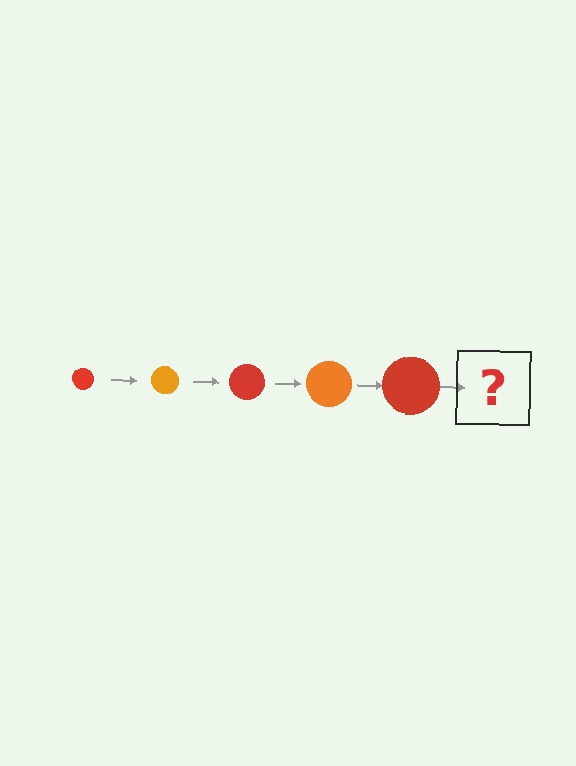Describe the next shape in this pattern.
It should be an orange circle, larger than the previous one.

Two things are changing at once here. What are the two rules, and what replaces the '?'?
The two rules are that the circle grows larger each step and the color cycles through red and orange. The '?' should be an orange circle, larger than the previous one.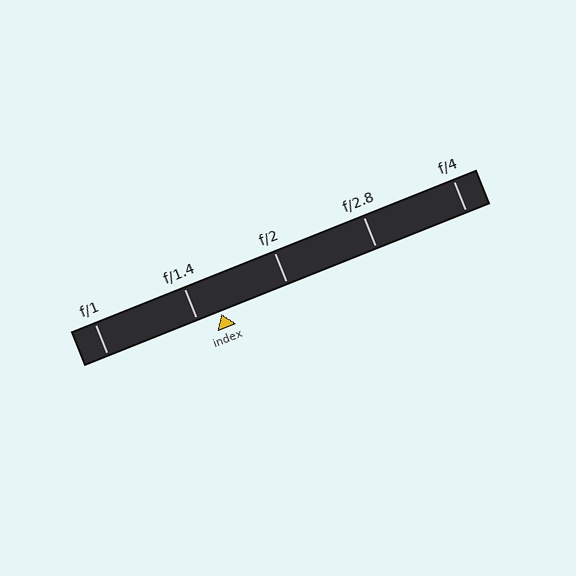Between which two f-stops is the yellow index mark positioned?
The index mark is between f/1.4 and f/2.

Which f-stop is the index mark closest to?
The index mark is closest to f/1.4.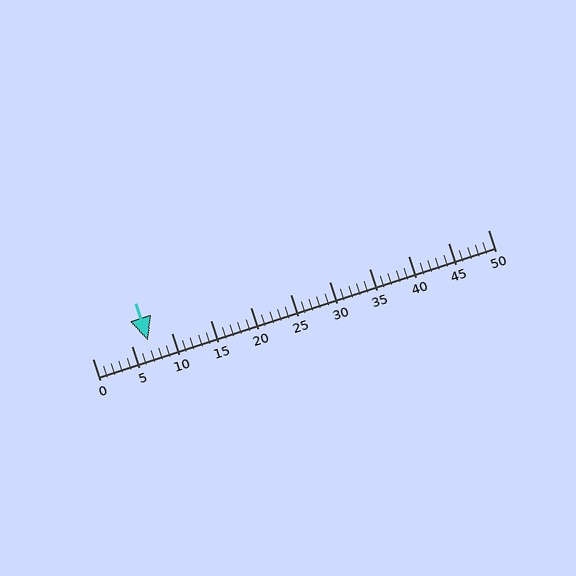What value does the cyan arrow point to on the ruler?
The cyan arrow points to approximately 7.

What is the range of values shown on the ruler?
The ruler shows values from 0 to 50.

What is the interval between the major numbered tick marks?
The major tick marks are spaced 5 units apart.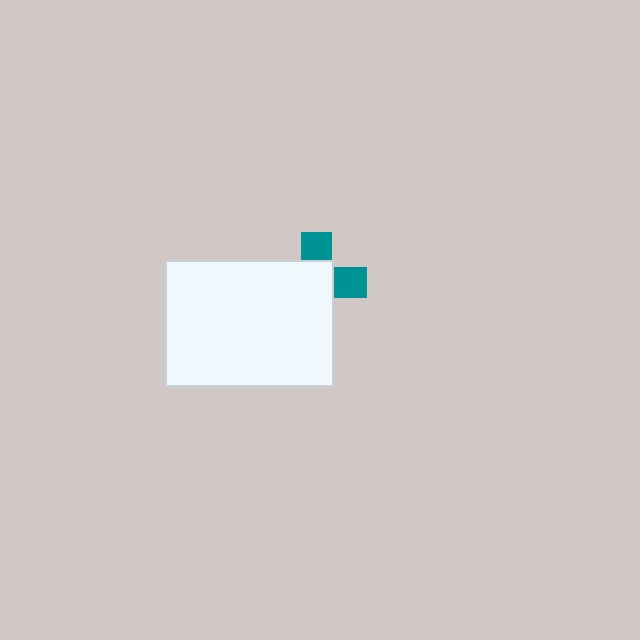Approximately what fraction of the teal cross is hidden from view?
Roughly 64% of the teal cross is hidden behind the white rectangle.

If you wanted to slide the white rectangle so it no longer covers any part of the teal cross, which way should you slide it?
Slide it toward the lower-left — that is the most direct way to separate the two shapes.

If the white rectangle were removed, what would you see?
You would see the complete teal cross.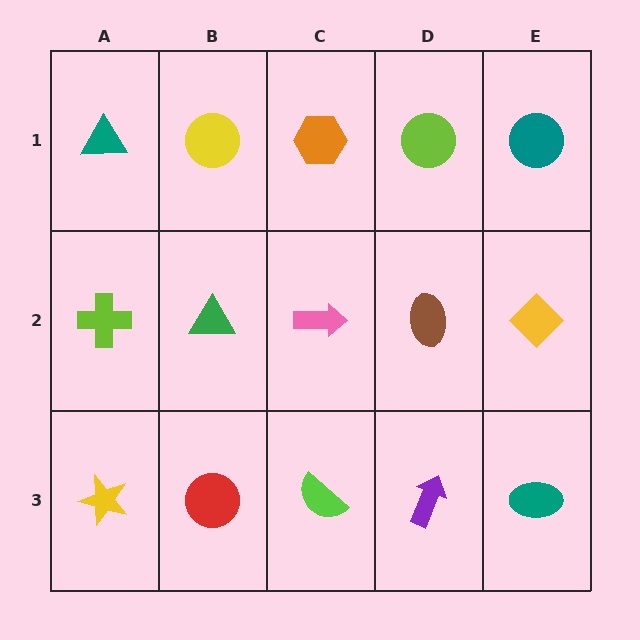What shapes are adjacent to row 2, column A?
A teal triangle (row 1, column A), a yellow star (row 3, column A), a green triangle (row 2, column B).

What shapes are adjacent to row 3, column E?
A yellow diamond (row 2, column E), a purple arrow (row 3, column D).